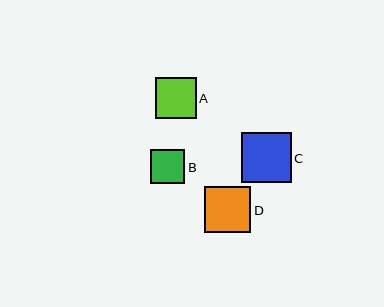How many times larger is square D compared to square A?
Square D is approximately 1.1 times the size of square A.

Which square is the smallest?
Square B is the smallest with a size of approximately 34 pixels.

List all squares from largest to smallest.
From largest to smallest: C, D, A, B.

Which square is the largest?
Square C is the largest with a size of approximately 50 pixels.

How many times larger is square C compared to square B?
Square C is approximately 1.5 times the size of square B.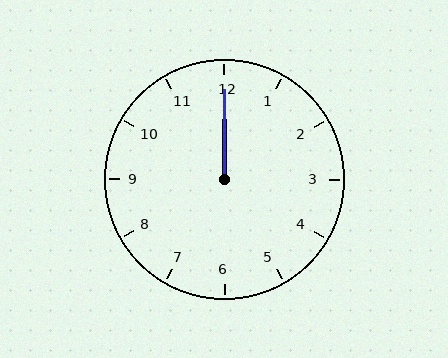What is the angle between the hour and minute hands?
Approximately 0 degrees.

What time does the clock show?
12:00.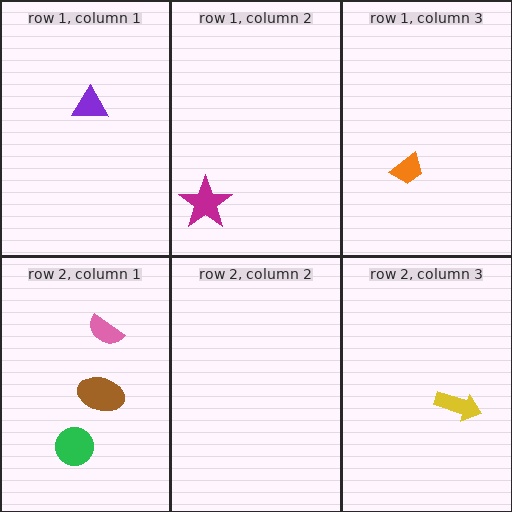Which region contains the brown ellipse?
The row 2, column 1 region.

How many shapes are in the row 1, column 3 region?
1.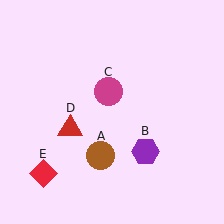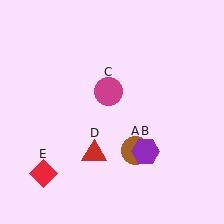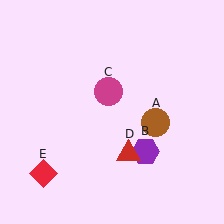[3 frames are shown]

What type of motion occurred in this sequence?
The brown circle (object A), red triangle (object D) rotated counterclockwise around the center of the scene.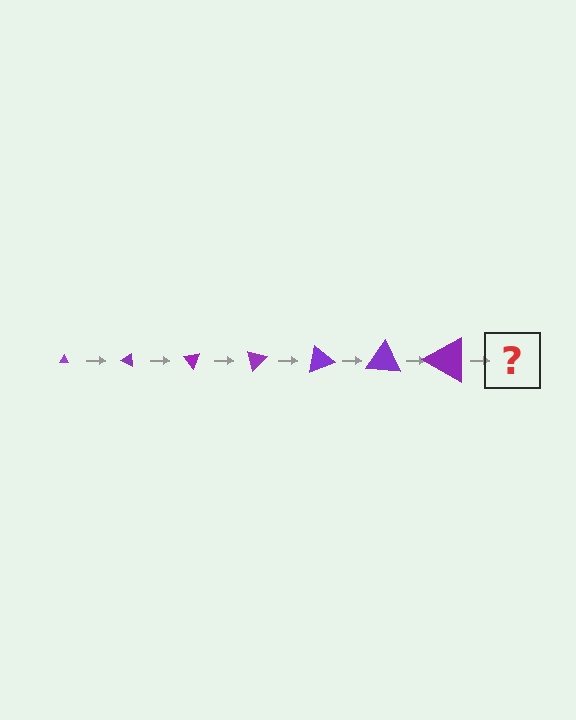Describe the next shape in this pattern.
It should be a triangle, larger than the previous one and rotated 175 degrees from the start.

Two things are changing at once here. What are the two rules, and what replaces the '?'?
The two rules are that the triangle grows larger each step and it rotates 25 degrees each step. The '?' should be a triangle, larger than the previous one and rotated 175 degrees from the start.